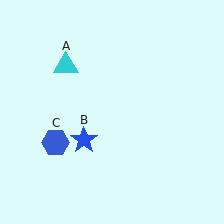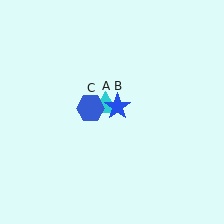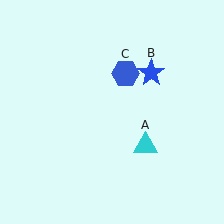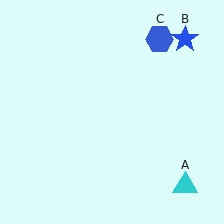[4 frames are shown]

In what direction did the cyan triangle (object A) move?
The cyan triangle (object A) moved down and to the right.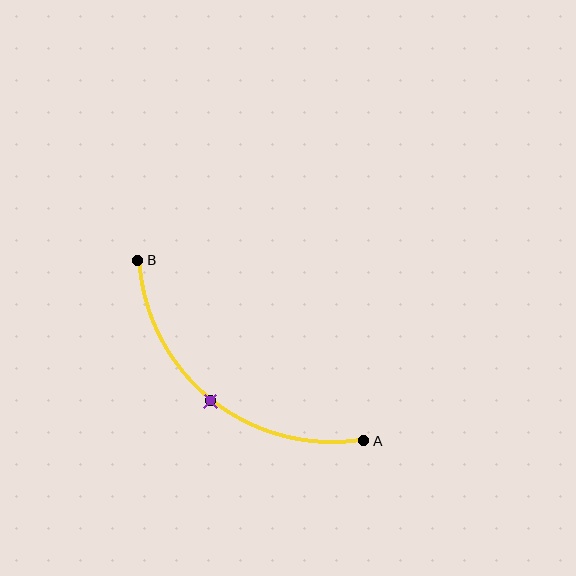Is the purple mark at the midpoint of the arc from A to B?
Yes. The purple mark lies on the arc at equal arc-length from both A and B — it is the arc midpoint.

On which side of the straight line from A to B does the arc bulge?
The arc bulges below and to the left of the straight line connecting A and B.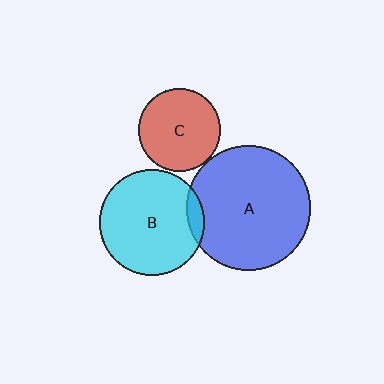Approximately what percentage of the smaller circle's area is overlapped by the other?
Approximately 10%.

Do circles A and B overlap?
Yes.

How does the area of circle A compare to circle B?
Approximately 1.4 times.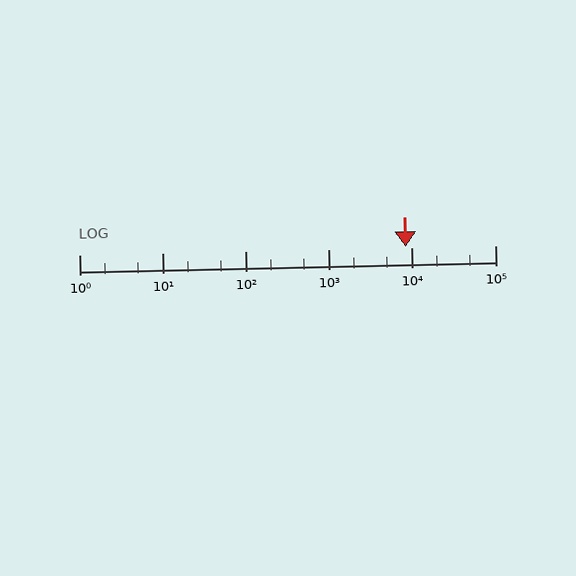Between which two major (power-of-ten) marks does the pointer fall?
The pointer is between 1000 and 10000.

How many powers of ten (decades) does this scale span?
The scale spans 5 decades, from 1 to 100000.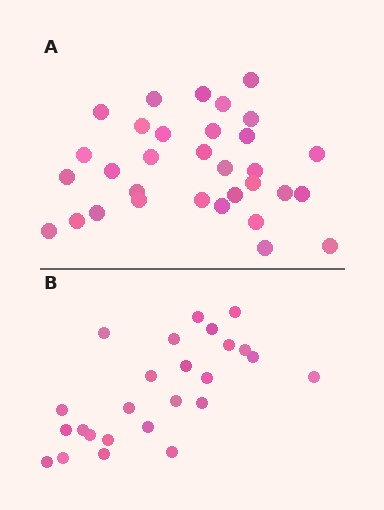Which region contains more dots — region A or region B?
Region A (the top region) has more dots.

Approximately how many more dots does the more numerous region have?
Region A has roughly 8 or so more dots than region B.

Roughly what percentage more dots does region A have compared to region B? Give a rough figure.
About 30% more.